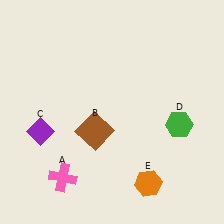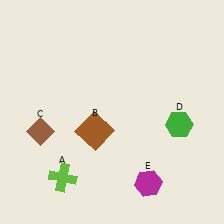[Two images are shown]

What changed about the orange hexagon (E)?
In Image 1, E is orange. In Image 2, it changed to magenta.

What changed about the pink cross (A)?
In Image 1, A is pink. In Image 2, it changed to lime.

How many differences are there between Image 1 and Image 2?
There are 3 differences between the two images.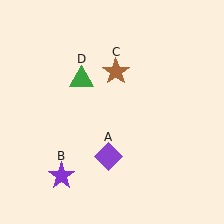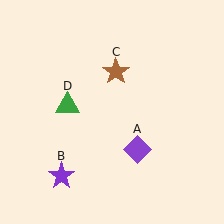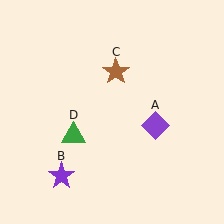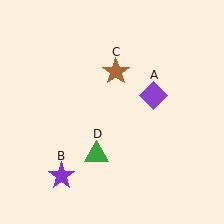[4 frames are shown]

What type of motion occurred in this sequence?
The purple diamond (object A), green triangle (object D) rotated counterclockwise around the center of the scene.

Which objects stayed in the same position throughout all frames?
Purple star (object B) and brown star (object C) remained stationary.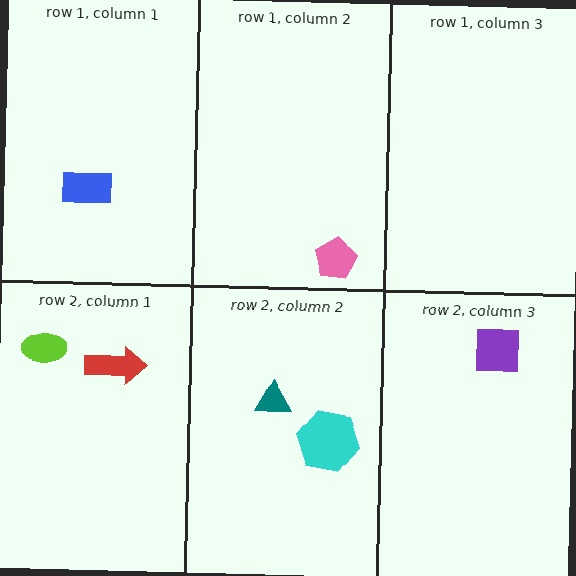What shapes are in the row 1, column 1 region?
The blue rectangle.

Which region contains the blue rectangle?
The row 1, column 1 region.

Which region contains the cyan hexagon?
The row 2, column 2 region.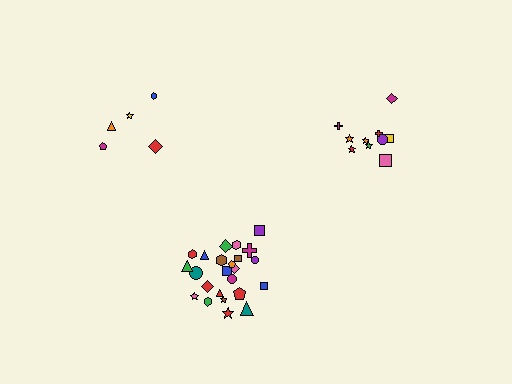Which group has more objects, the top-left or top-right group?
The top-right group.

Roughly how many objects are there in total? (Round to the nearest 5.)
Roughly 40 objects in total.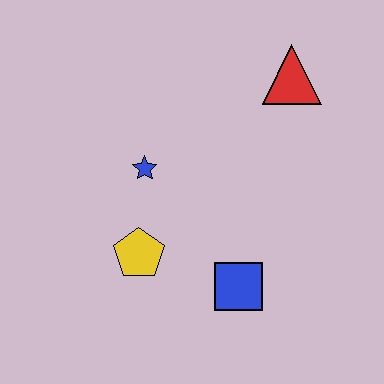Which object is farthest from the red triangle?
The yellow pentagon is farthest from the red triangle.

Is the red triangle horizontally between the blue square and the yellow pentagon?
No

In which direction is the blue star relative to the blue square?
The blue star is above the blue square.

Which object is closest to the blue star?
The yellow pentagon is closest to the blue star.